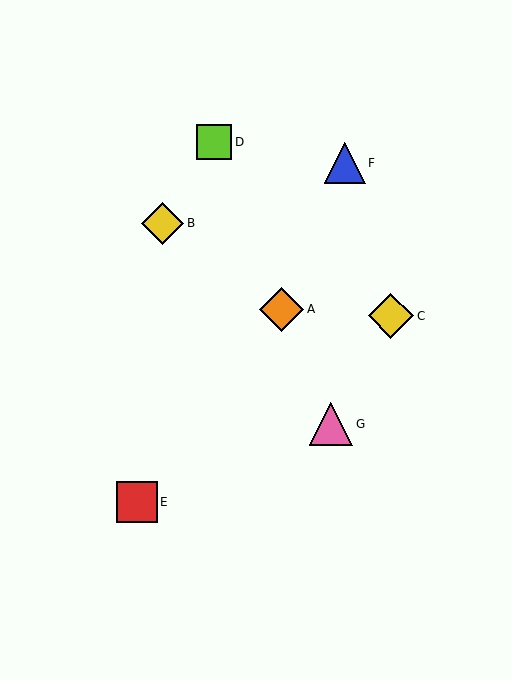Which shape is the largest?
The yellow diamond (labeled C) is the largest.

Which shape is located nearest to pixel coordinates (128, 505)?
The red square (labeled E) at (137, 502) is nearest to that location.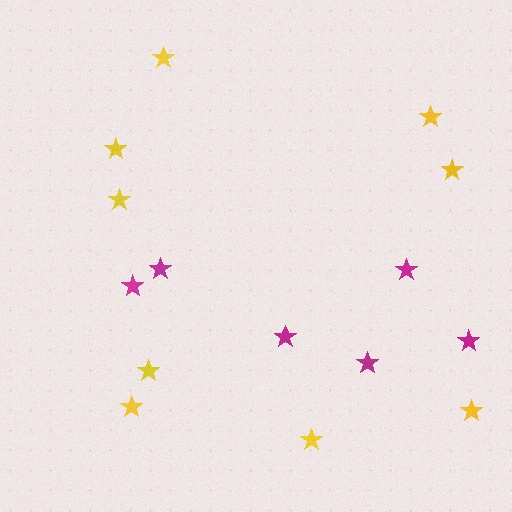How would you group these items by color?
There are 2 groups: one group of yellow stars (9) and one group of magenta stars (6).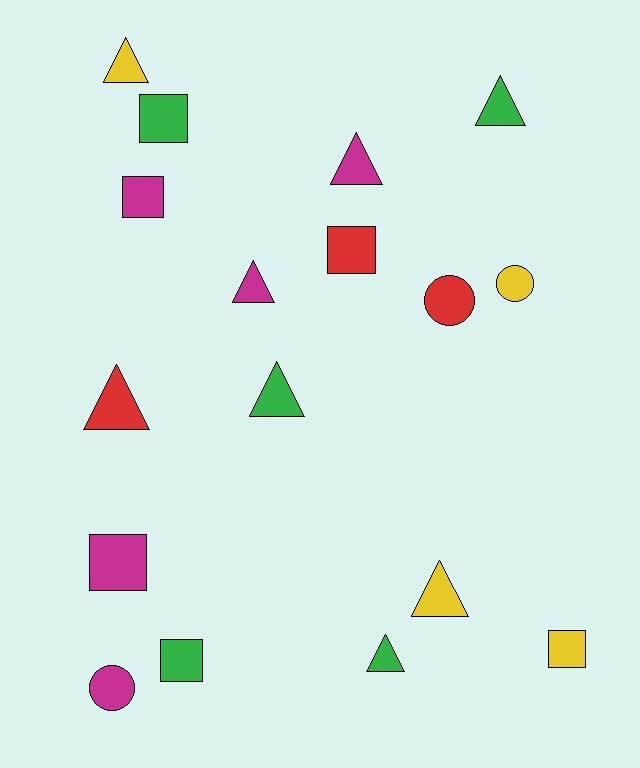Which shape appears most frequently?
Triangle, with 8 objects.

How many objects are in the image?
There are 17 objects.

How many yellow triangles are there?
There are 2 yellow triangles.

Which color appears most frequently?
Magenta, with 5 objects.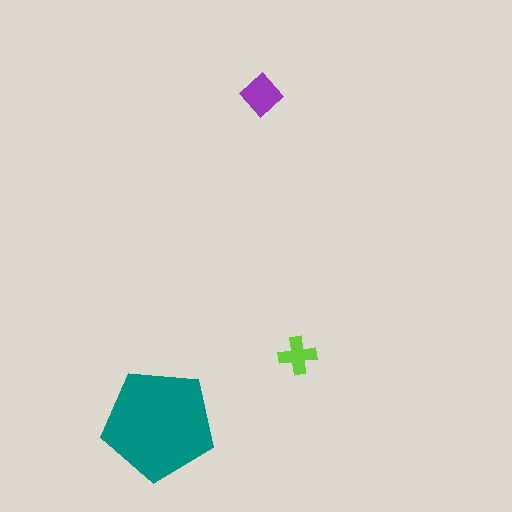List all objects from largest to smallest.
The teal pentagon, the purple diamond, the lime cross.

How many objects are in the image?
There are 3 objects in the image.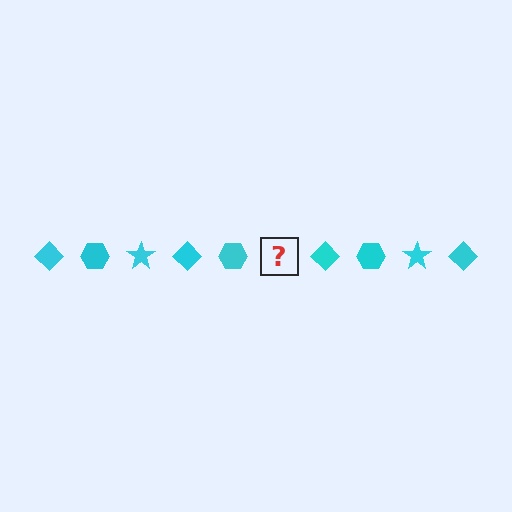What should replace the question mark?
The question mark should be replaced with a cyan star.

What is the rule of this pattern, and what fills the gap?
The rule is that the pattern cycles through diamond, hexagon, star shapes in cyan. The gap should be filled with a cyan star.